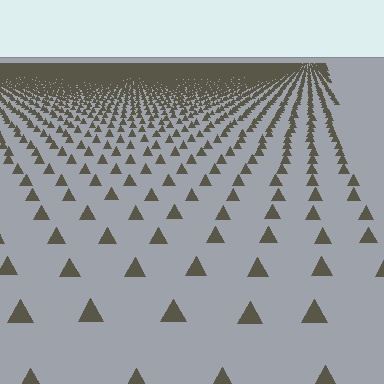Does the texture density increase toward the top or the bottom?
Density increases toward the top.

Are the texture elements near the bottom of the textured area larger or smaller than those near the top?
Larger. Near the bottom, elements are closer to the viewer and appear at a bigger on-screen size.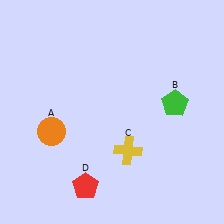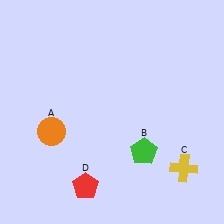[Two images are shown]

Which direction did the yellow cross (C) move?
The yellow cross (C) moved right.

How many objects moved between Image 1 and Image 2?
2 objects moved between the two images.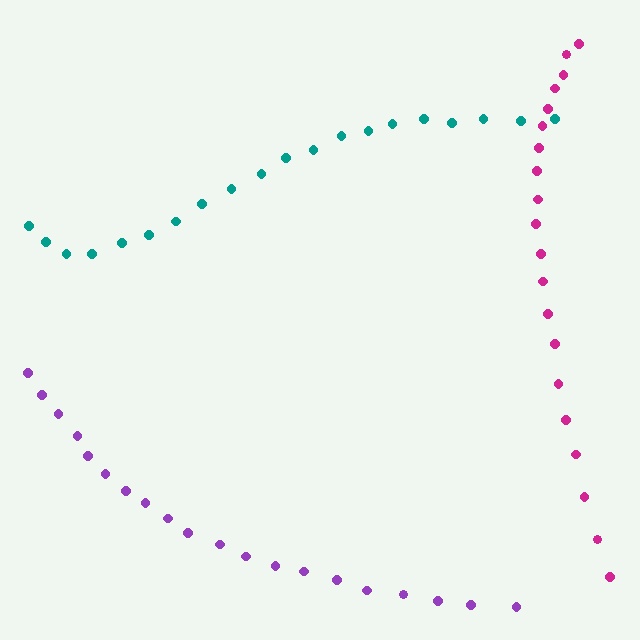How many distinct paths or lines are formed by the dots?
There are 3 distinct paths.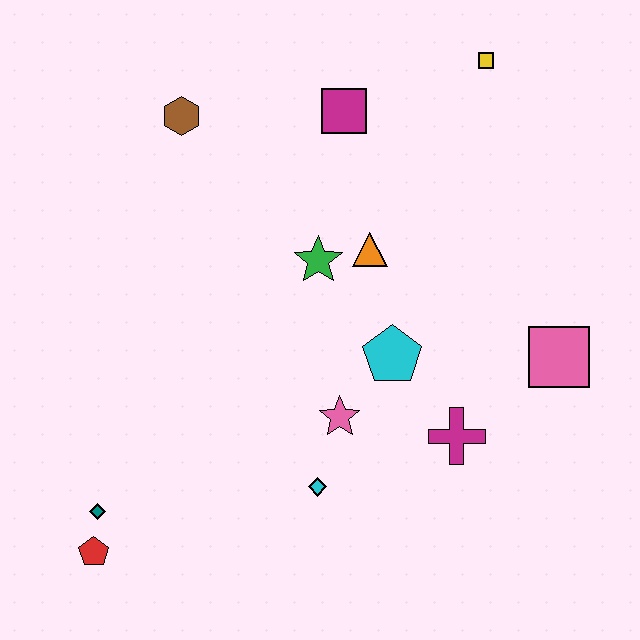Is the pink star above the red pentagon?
Yes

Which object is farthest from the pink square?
The red pentagon is farthest from the pink square.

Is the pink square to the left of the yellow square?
No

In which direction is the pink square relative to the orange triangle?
The pink square is to the right of the orange triangle.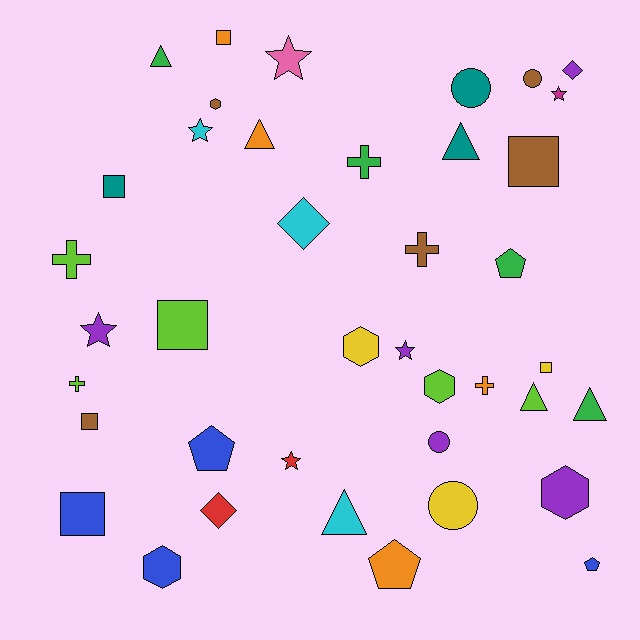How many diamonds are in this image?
There are 3 diamonds.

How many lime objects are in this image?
There are 5 lime objects.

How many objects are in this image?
There are 40 objects.